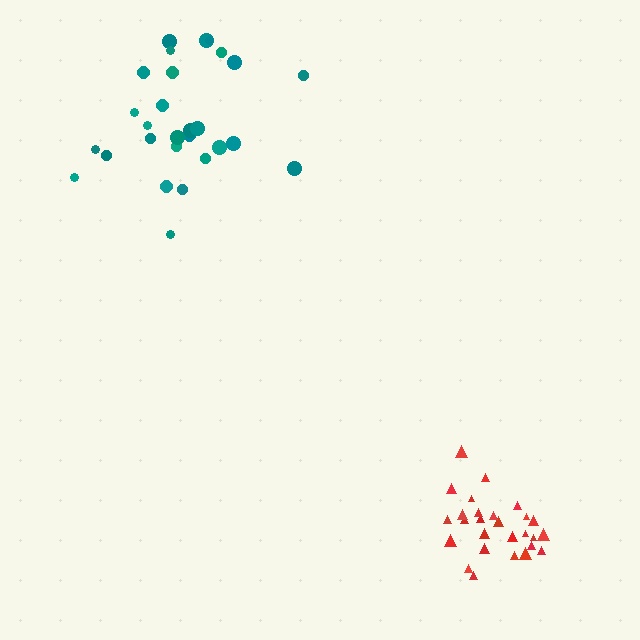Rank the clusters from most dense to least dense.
red, teal.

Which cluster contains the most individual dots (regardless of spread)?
Teal (28).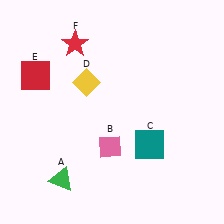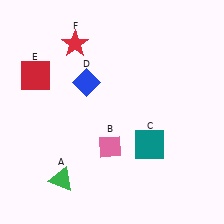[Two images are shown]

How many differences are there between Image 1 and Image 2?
There is 1 difference between the two images.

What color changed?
The diamond (D) changed from yellow in Image 1 to blue in Image 2.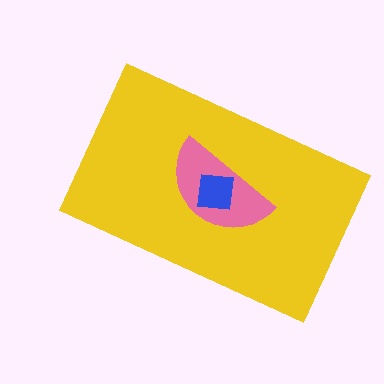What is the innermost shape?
The blue square.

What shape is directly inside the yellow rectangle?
The pink semicircle.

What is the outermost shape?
The yellow rectangle.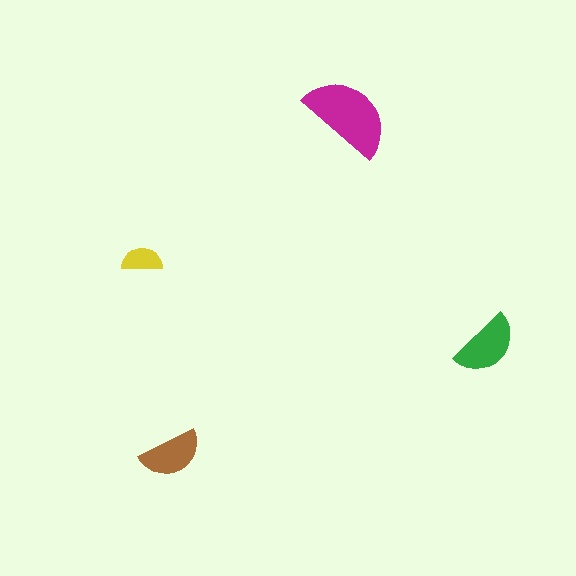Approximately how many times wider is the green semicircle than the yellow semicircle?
About 1.5 times wider.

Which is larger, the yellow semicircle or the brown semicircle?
The brown one.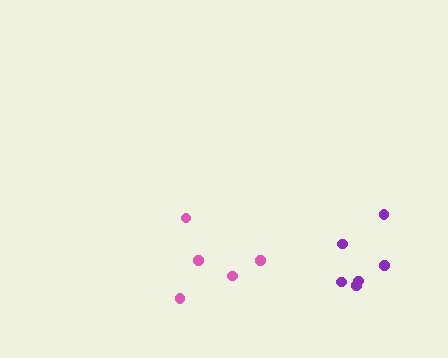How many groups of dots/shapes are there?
There are 2 groups.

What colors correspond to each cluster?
The clusters are colored: purple, pink.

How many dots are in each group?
Group 1: 6 dots, Group 2: 5 dots (11 total).